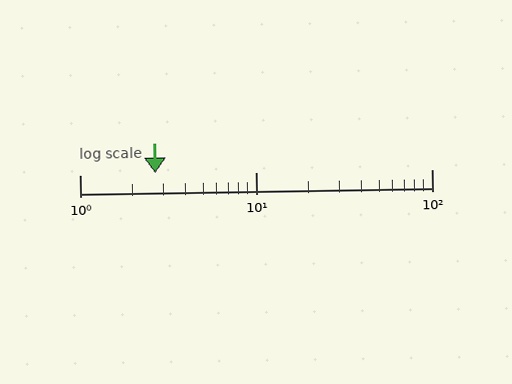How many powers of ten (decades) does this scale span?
The scale spans 2 decades, from 1 to 100.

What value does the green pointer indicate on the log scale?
The pointer indicates approximately 2.7.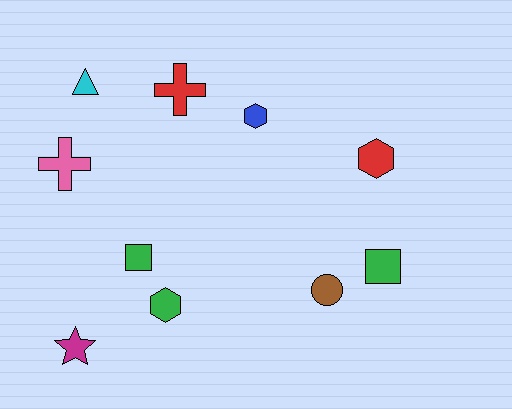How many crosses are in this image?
There are 2 crosses.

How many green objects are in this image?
There are 3 green objects.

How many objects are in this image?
There are 10 objects.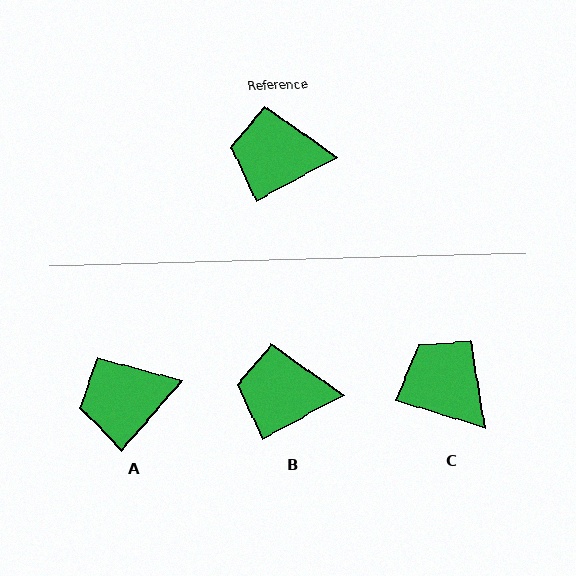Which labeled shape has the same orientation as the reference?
B.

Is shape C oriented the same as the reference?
No, it is off by about 46 degrees.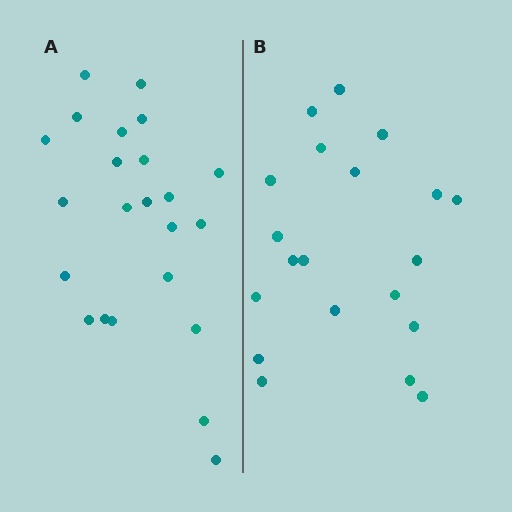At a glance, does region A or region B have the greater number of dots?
Region A (the left region) has more dots.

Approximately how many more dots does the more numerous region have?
Region A has just a few more — roughly 2 or 3 more dots than region B.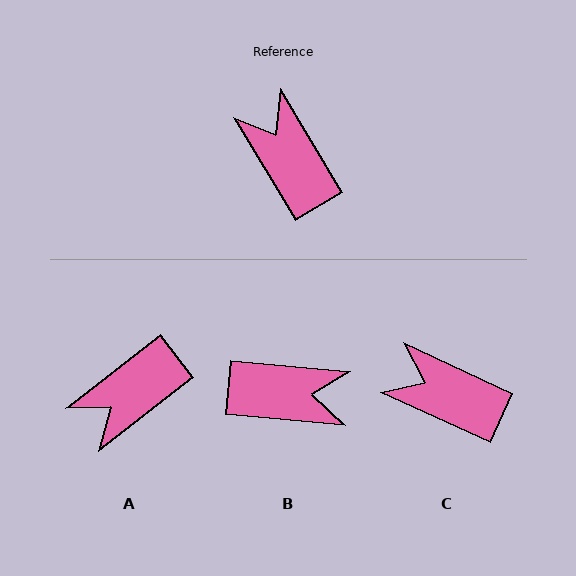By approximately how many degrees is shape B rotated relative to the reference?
Approximately 126 degrees clockwise.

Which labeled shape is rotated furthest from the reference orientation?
B, about 126 degrees away.